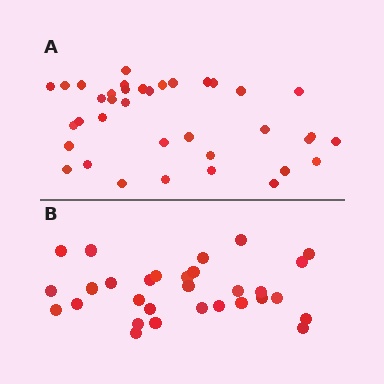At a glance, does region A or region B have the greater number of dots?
Region A (the top region) has more dots.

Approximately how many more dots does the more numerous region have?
Region A has roughly 8 or so more dots than region B.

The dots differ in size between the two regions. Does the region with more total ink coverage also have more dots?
No. Region B has more total ink coverage because its dots are larger, but region A actually contains more individual dots. Total area can be misleading — the number of items is what matters here.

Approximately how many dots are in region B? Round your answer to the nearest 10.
About 30 dots.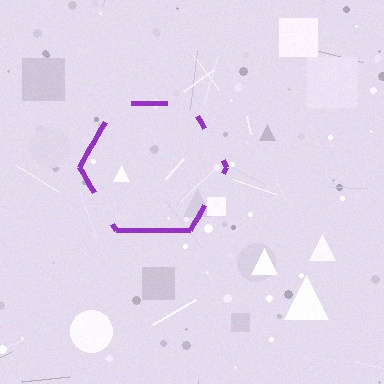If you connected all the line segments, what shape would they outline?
They would outline a hexagon.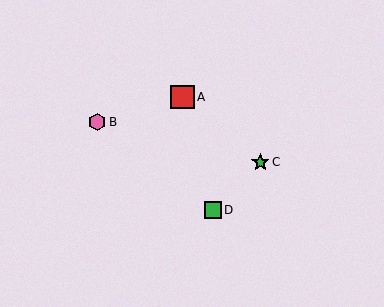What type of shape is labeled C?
Shape C is a green star.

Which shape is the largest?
The red square (labeled A) is the largest.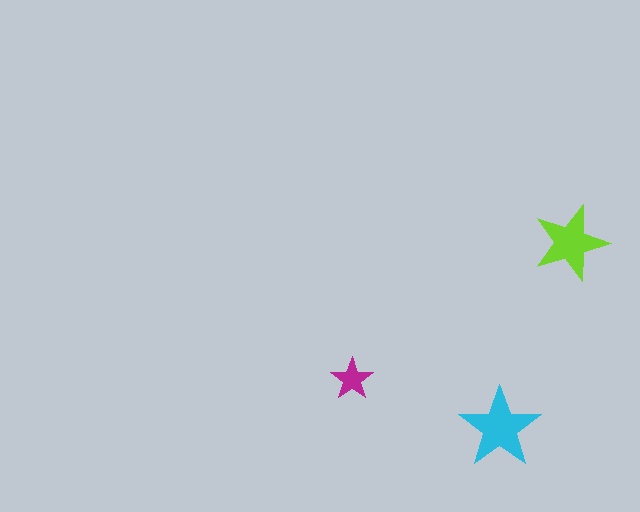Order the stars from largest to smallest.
the cyan one, the lime one, the magenta one.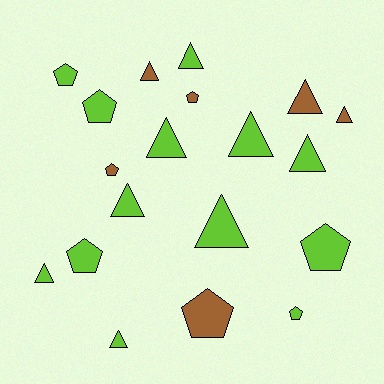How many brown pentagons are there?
There are 3 brown pentagons.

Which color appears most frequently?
Lime, with 13 objects.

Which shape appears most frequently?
Triangle, with 11 objects.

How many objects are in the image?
There are 19 objects.